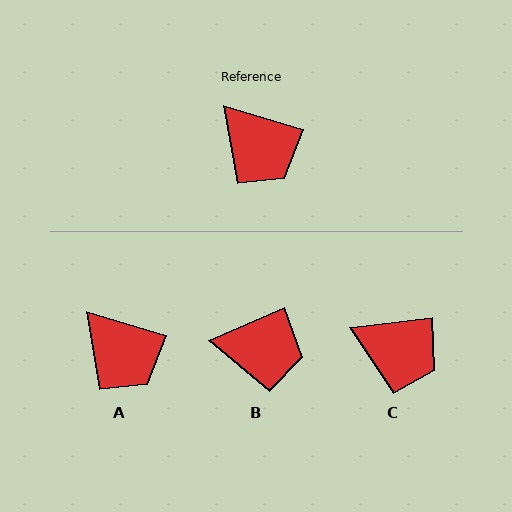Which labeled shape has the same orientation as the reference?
A.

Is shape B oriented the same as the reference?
No, it is off by about 40 degrees.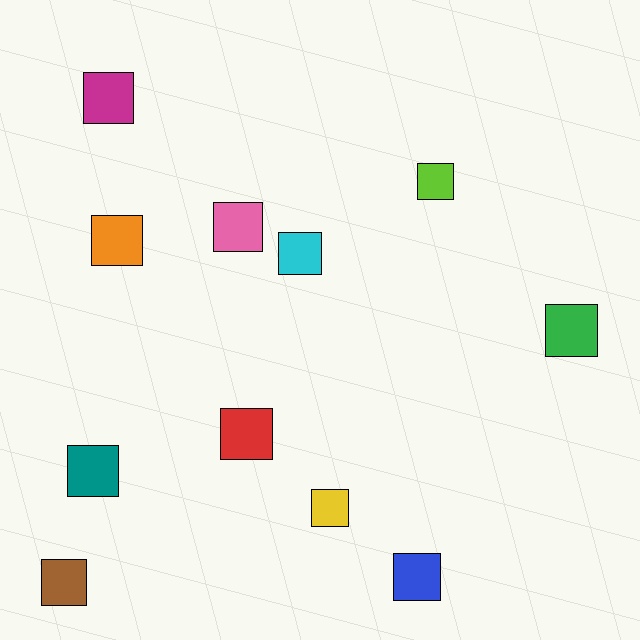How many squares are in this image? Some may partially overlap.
There are 11 squares.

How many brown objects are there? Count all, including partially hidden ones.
There is 1 brown object.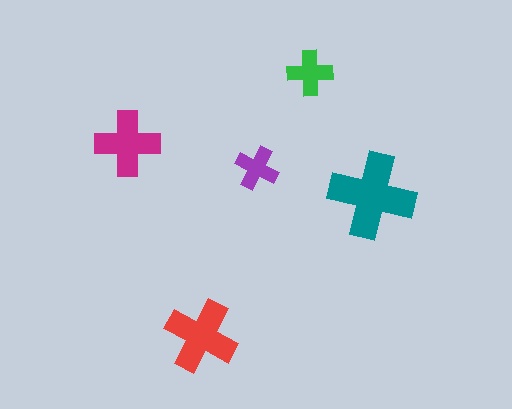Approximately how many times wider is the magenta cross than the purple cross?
About 1.5 times wider.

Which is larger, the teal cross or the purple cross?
The teal one.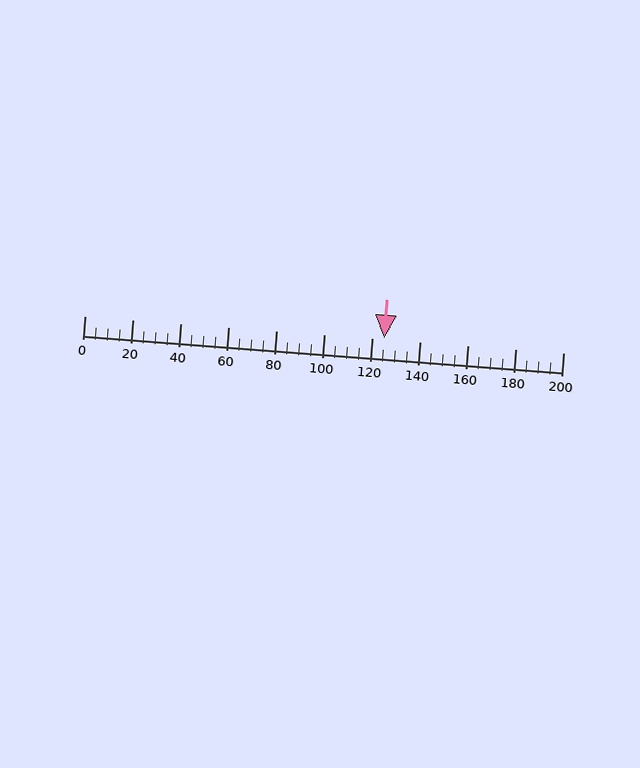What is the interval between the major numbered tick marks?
The major tick marks are spaced 20 units apart.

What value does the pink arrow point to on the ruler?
The pink arrow points to approximately 125.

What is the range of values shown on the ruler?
The ruler shows values from 0 to 200.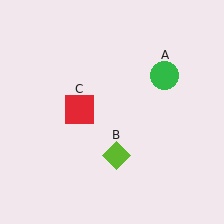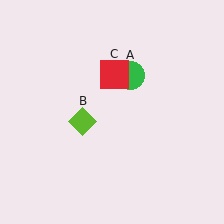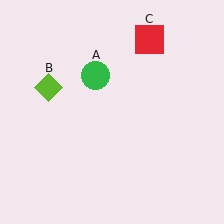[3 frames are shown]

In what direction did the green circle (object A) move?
The green circle (object A) moved left.